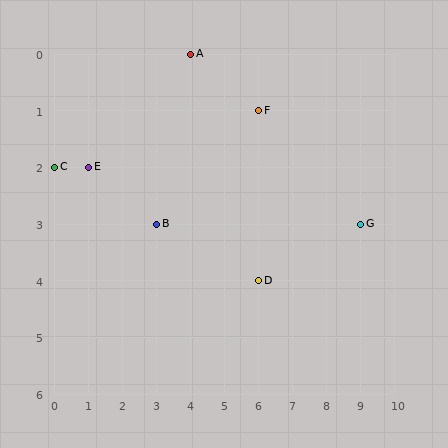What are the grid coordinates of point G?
Point G is at grid coordinates (9, 3).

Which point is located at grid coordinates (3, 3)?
Point B is at (3, 3).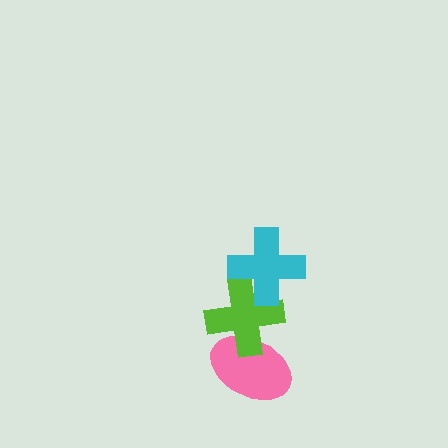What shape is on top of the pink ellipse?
The lime cross is on top of the pink ellipse.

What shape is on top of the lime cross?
The cyan cross is on top of the lime cross.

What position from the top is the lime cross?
The lime cross is 2nd from the top.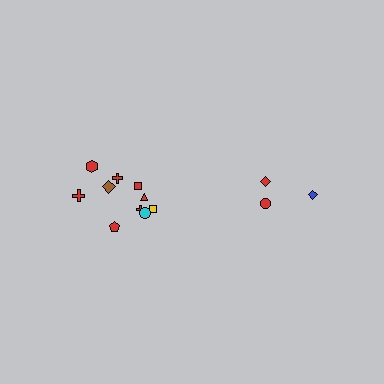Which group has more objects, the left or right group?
The left group.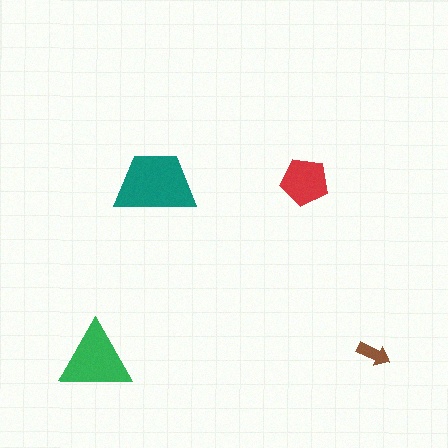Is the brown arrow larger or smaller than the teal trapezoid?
Smaller.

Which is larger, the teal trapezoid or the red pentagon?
The teal trapezoid.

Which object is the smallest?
The brown arrow.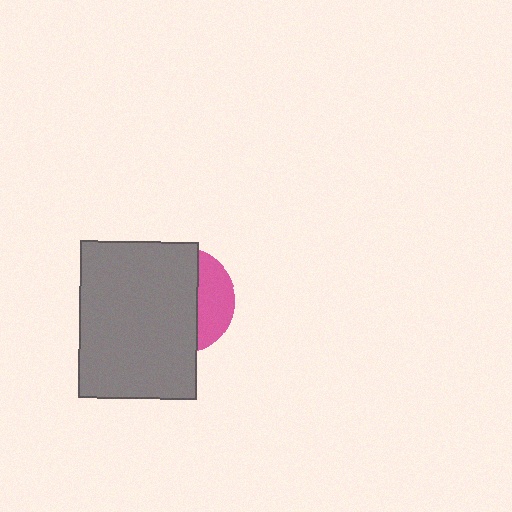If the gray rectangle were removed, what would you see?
You would see the complete pink circle.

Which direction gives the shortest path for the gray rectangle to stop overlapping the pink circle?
Moving left gives the shortest separation.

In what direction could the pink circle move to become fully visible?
The pink circle could move right. That would shift it out from behind the gray rectangle entirely.